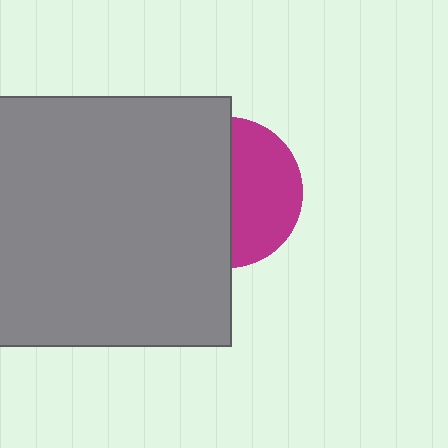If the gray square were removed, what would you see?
You would see the complete magenta circle.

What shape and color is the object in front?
The object in front is a gray square.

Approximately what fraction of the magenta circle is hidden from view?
Roughly 53% of the magenta circle is hidden behind the gray square.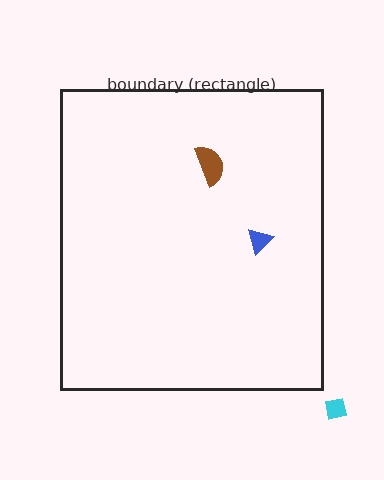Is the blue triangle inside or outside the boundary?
Inside.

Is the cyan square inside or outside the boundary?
Outside.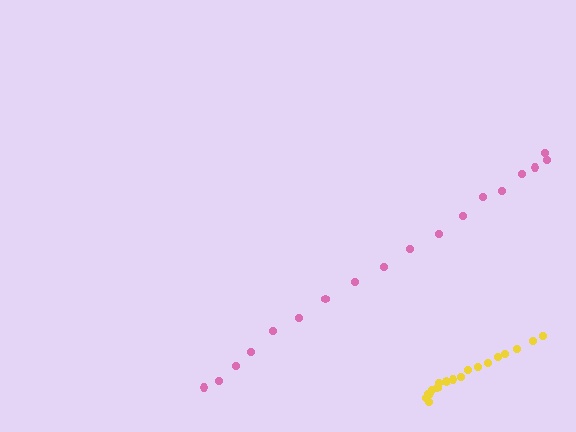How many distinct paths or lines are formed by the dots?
There are 2 distinct paths.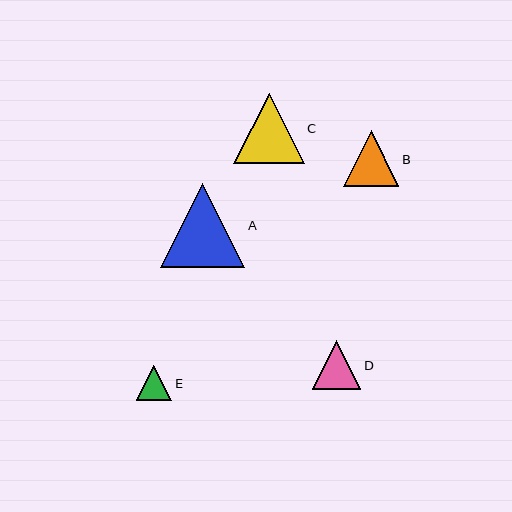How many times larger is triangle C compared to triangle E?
Triangle C is approximately 2.0 times the size of triangle E.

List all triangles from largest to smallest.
From largest to smallest: A, C, B, D, E.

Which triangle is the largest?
Triangle A is the largest with a size of approximately 84 pixels.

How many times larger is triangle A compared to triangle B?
Triangle A is approximately 1.5 times the size of triangle B.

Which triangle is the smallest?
Triangle E is the smallest with a size of approximately 35 pixels.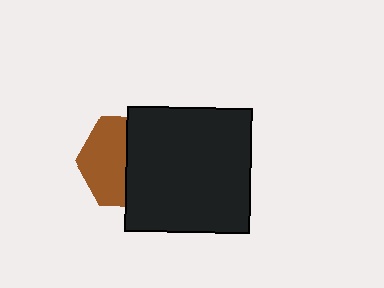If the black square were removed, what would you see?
You would see the complete brown hexagon.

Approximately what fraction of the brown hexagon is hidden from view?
Roughly 51% of the brown hexagon is hidden behind the black square.